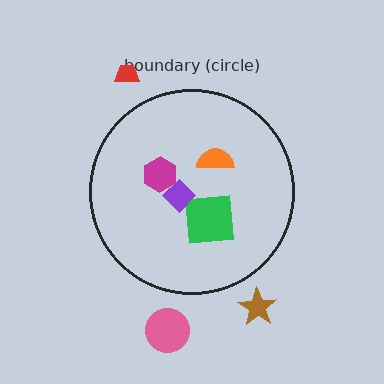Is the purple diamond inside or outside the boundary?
Inside.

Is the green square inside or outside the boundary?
Inside.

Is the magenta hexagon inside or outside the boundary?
Inside.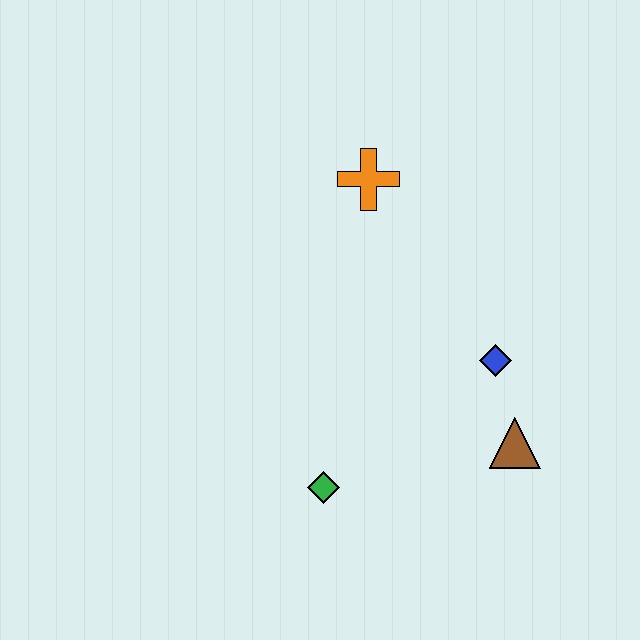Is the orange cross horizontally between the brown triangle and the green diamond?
Yes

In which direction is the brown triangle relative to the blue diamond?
The brown triangle is below the blue diamond.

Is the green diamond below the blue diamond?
Yes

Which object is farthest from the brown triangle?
The orange cross is farthest from the brown triangle.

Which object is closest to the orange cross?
The blue diamond is closest to the orange cross.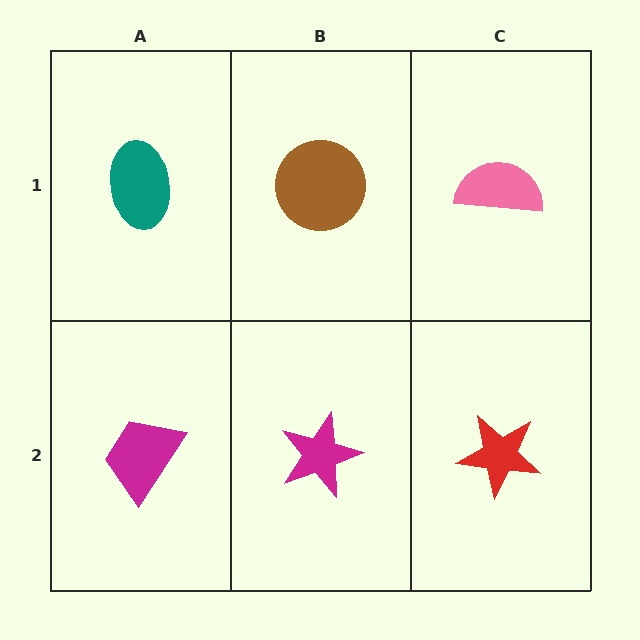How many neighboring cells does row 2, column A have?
2.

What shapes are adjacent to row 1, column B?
A magenta star (row 2, column B), a teal ellipse (row 1, column A), a pink semicircle (row 1, column C).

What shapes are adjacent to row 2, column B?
A brown circle (row 1, column B), a magenta trapezoid (row 2, column A), a red star (row 2, column C).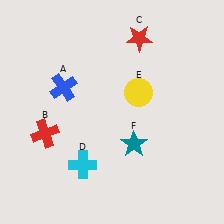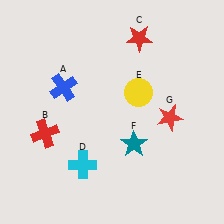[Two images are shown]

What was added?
A red star (G) was added in Image 2.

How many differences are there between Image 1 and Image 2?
There is 1 difference between the two images.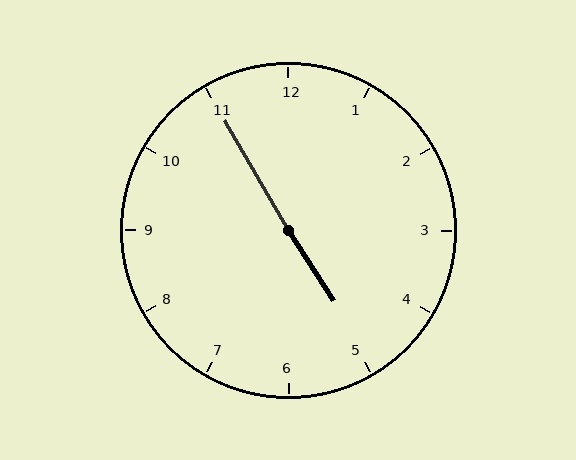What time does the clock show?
4:55.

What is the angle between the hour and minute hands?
Approximately 178 degrees.